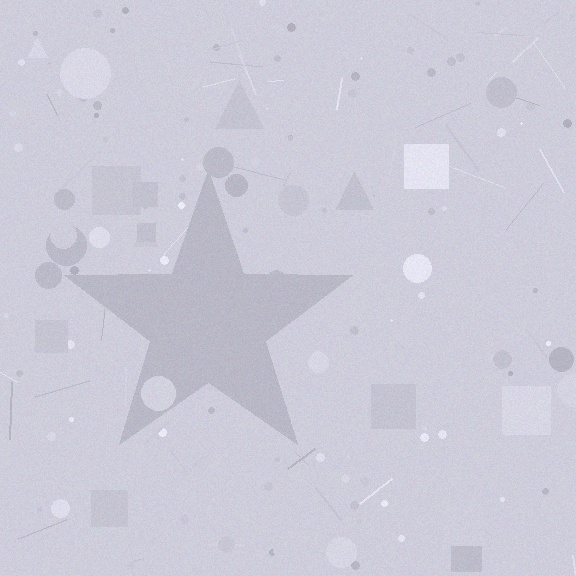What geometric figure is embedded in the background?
A star is embedded in the background.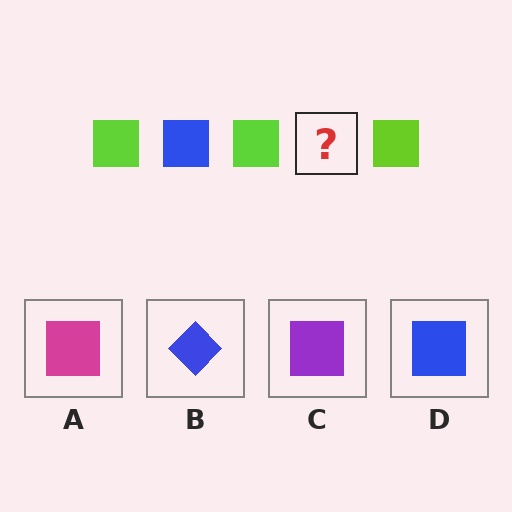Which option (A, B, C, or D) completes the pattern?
D.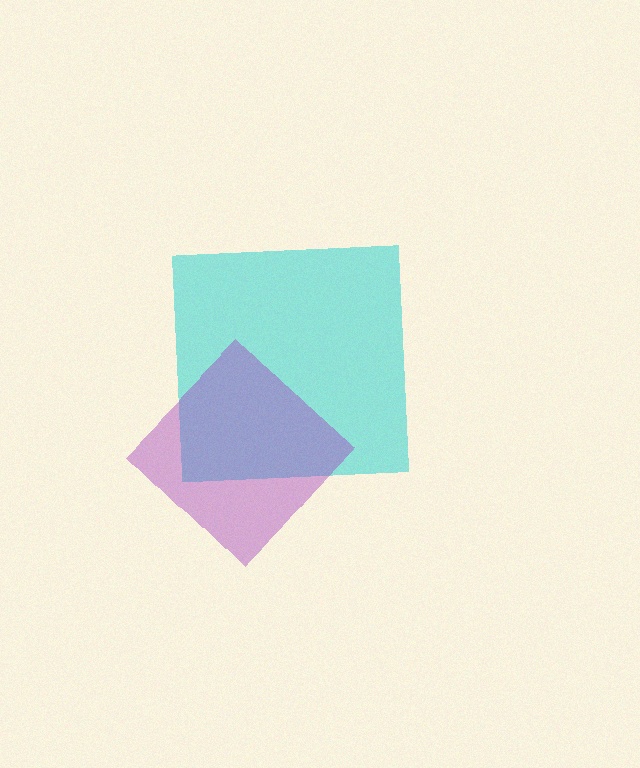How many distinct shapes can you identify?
There are 2 distinct shapes: a cyan square, a purple diamond.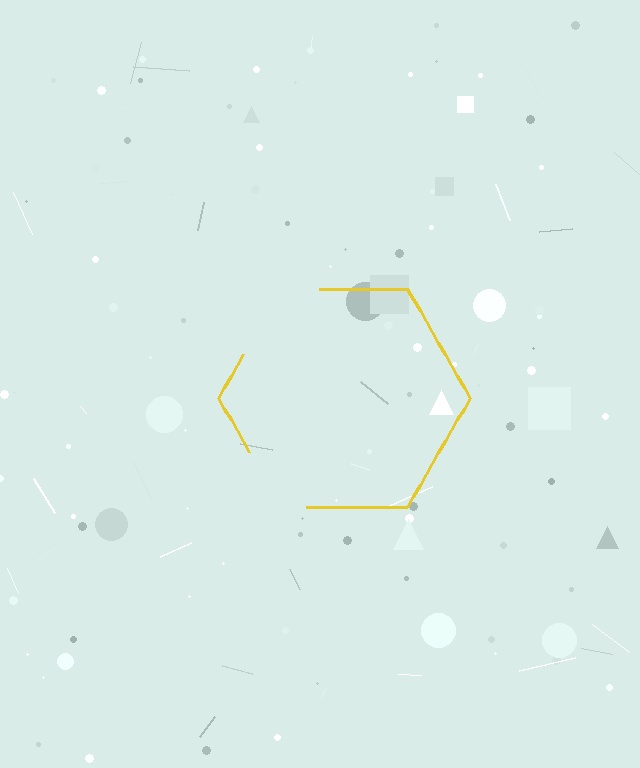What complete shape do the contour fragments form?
The contour fragments form a hexagon.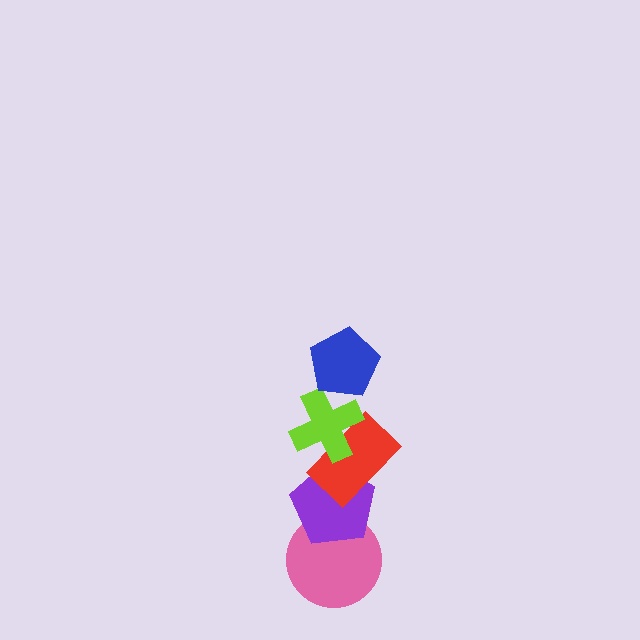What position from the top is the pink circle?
The pink circle is 5th from the top.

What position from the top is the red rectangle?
The red rectangle is 3rd from the top.